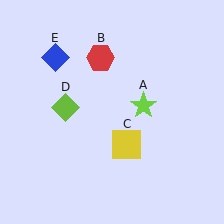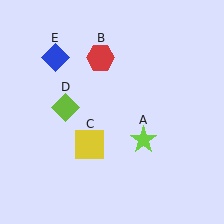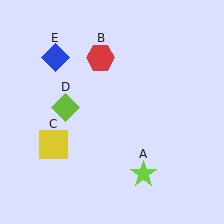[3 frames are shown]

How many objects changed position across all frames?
2 objects changed position: lime star (object A), yellow square (object C).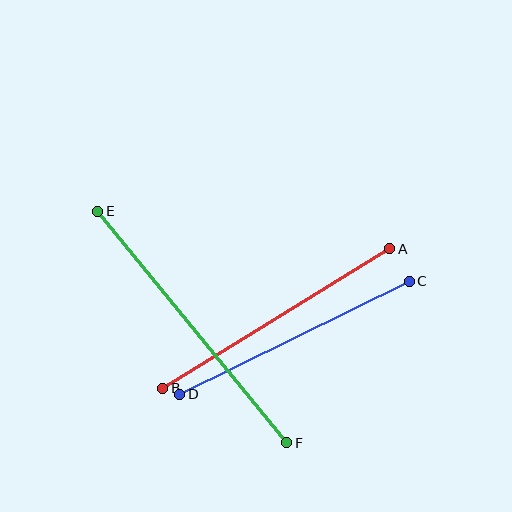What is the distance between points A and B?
The distance is approximately 267 pixels.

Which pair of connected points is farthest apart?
Points E and F are farthest apart.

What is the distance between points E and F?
The distance is approximately 299 pixels.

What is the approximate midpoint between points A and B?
The midpoint is at approximately (276, 318) pixels.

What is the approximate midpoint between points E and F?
The midpoint is at approximately (192, 327) pixels.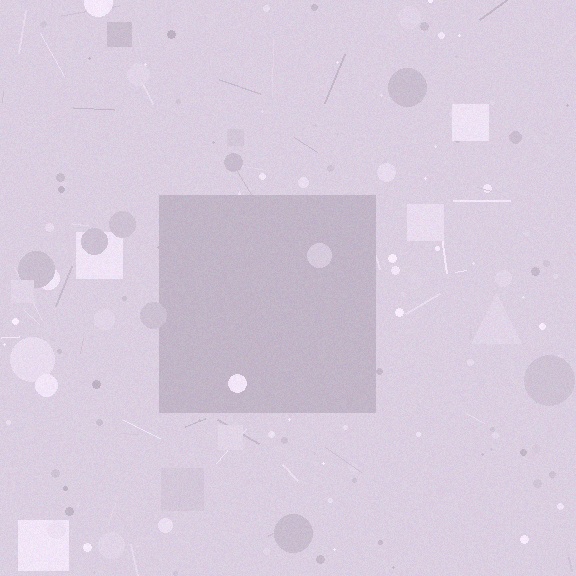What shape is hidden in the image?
A square is hidden in the image.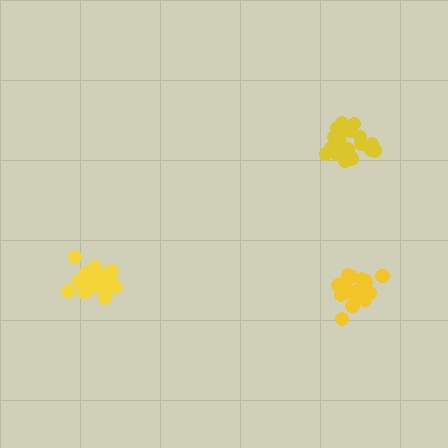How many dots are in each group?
Group 1: 21 dots, Group 2: 17 dots, Group 3: 21 dots (59 total).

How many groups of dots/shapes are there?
There are 3 groups.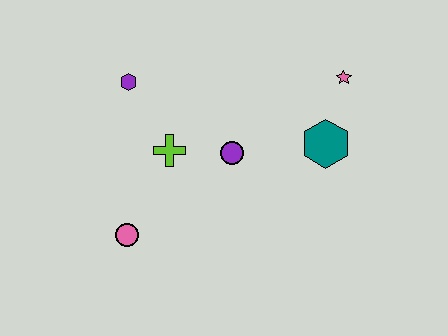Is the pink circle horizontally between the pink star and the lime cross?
No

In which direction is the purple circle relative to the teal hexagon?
The purple circle is to the left of the teal hexagon.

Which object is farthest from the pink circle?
The pink star is farthest from the pink circle.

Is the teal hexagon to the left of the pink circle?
No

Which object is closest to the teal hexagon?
The pink star is closest to the teal hexagon.